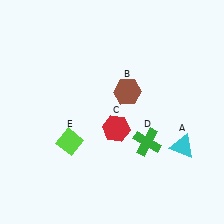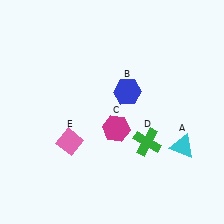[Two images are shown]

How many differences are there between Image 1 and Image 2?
There are 3 differences between the two images.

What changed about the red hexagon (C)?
In Image 1, C is red. In Image 2, it changed to magenta.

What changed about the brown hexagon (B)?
In Image 1, B is brown. In Image 2, it changed to blue.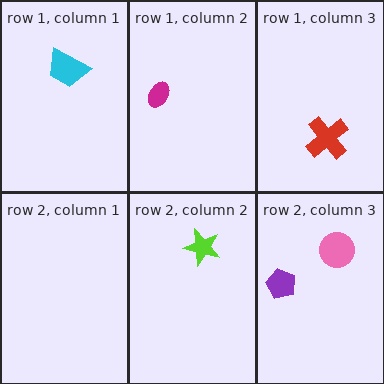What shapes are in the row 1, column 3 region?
The red cross.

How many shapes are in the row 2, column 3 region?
2.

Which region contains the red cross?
The row 1, column 3 region.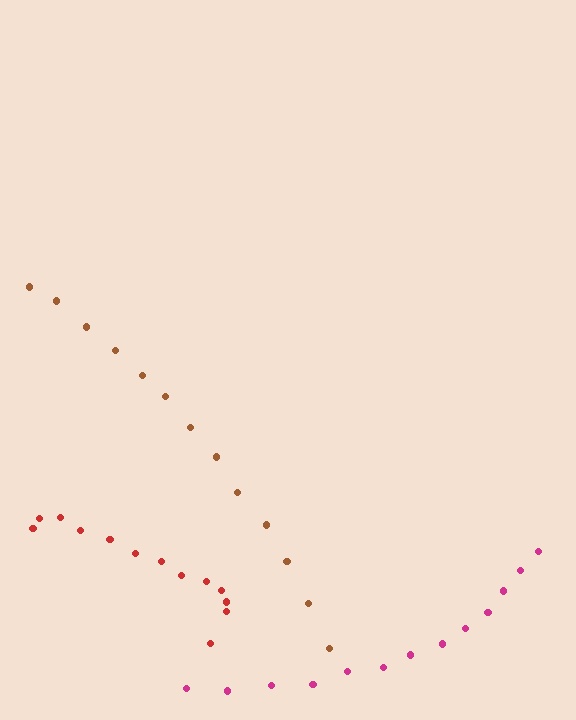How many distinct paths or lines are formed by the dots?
There are 3 distinct paths.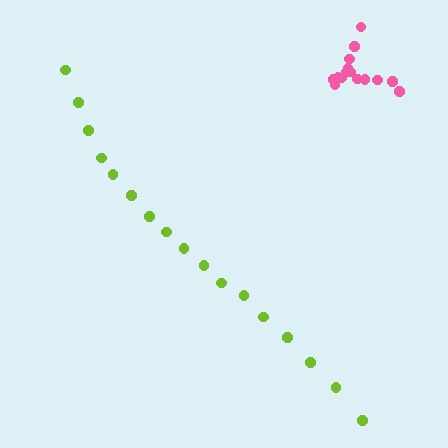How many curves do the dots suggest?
There are 2 distinct paths.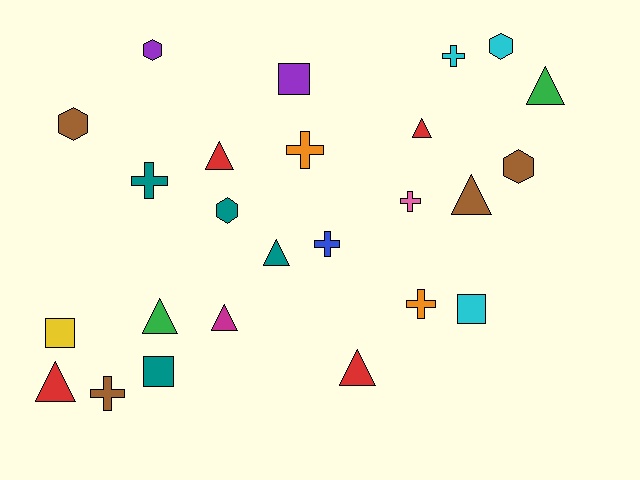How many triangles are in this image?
There are 9 triangles.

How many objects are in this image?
There are 25 objects.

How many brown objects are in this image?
There are 4 brown objects.